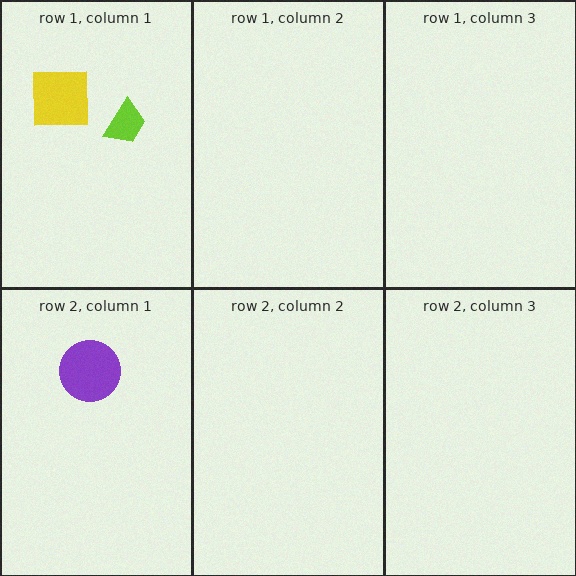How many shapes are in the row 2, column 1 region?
1.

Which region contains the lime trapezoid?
The row 1, column 1 region.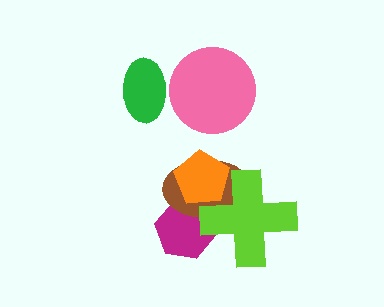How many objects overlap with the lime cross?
3 objects overlap with the lime cross.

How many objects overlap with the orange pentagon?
3 objects overlap with the orange pentagon.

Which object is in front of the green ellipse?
The pink circle is in front of the green ellipse.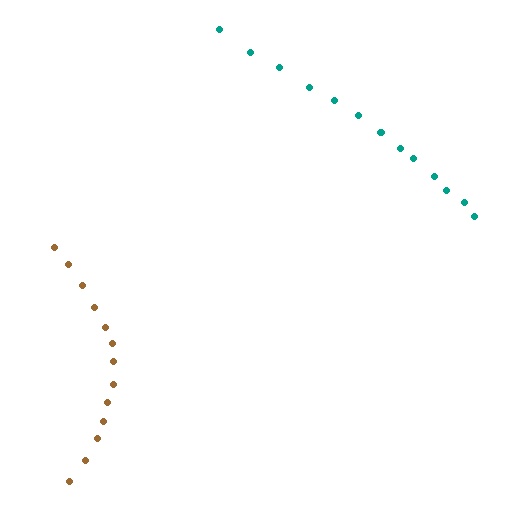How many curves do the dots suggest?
There are 2 distinct paths.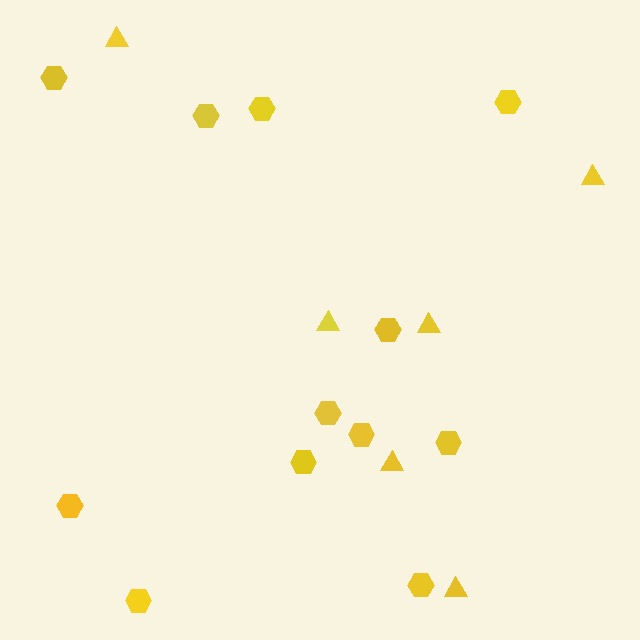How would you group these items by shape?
There are 2 groups: one group of triangles (6) and one group of hexagons (12).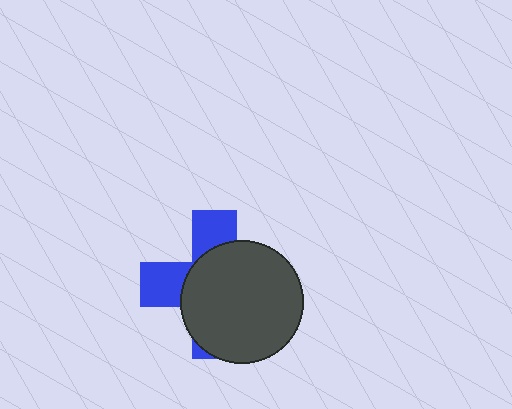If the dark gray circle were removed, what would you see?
You would see the complete blue cross.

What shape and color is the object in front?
The object in front is a dark gray circle.